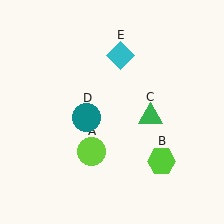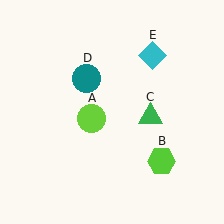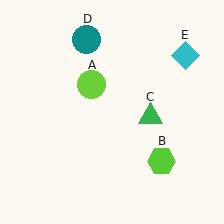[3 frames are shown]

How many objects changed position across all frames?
3 objects changed position: lime circle (object A), teal circle (object D), cyan diamond (object E).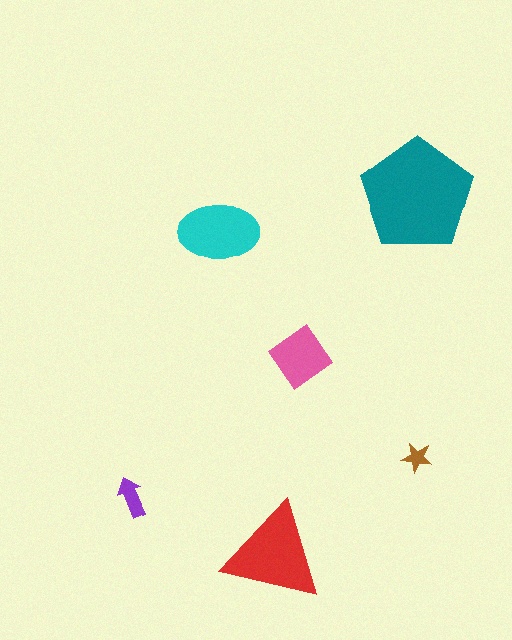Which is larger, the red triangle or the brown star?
The red triangle.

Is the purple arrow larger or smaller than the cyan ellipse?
Smaller.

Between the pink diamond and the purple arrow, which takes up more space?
The pink diamond.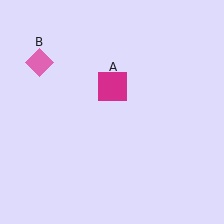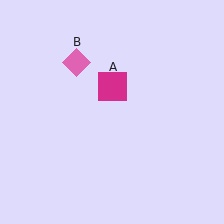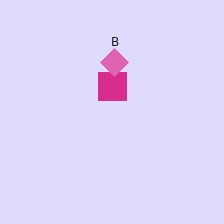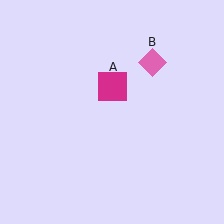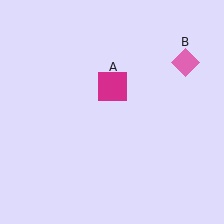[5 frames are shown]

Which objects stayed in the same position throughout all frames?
Magenta square (object A) remained stationary.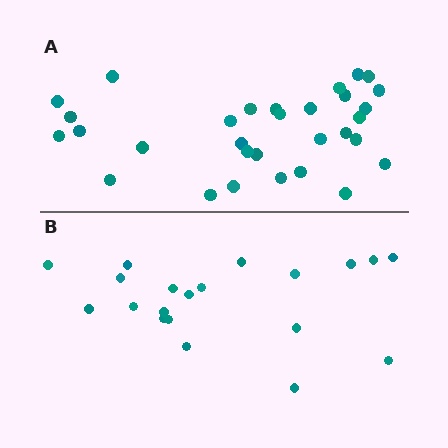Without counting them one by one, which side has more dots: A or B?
Region A (the top region) has more dots.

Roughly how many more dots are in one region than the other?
Region A has roughly 12 or so more dots than region B.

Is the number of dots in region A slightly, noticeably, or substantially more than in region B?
Region A has substantially more. The ratio is roughly 1.6 to 1.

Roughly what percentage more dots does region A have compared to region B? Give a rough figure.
About 55% more.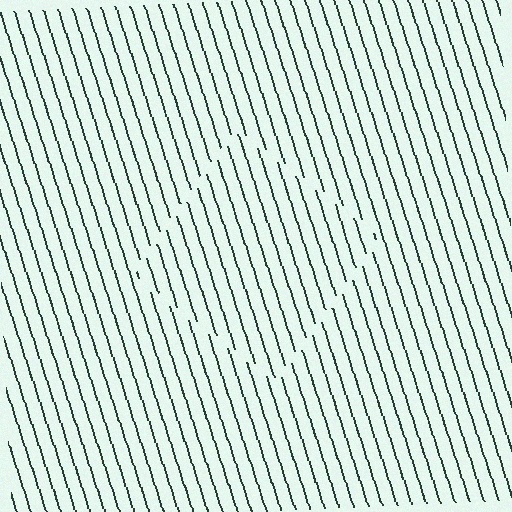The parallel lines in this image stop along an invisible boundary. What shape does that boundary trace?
An illusory square. The interior of the shape contains the same grating, shifted by half a period — the contour is defined by the phase discontinuity where line-ends from the inner and outer gratings abut.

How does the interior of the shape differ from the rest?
The interior of the shape contains the same grating, shifted by half a period — the contour is defined by the phase discontinuity where line-ends from the inner and outer gratings abut.